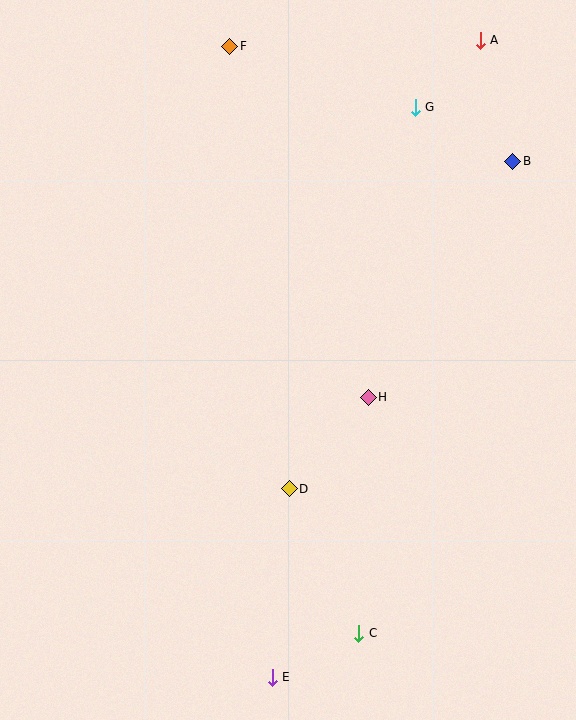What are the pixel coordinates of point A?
Point A is at (480, 40).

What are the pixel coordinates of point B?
Point B is at (513, 161).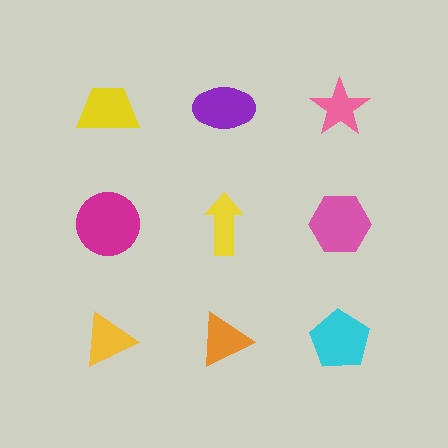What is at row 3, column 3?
A cyan pentagon.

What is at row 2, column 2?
A yellow arrow.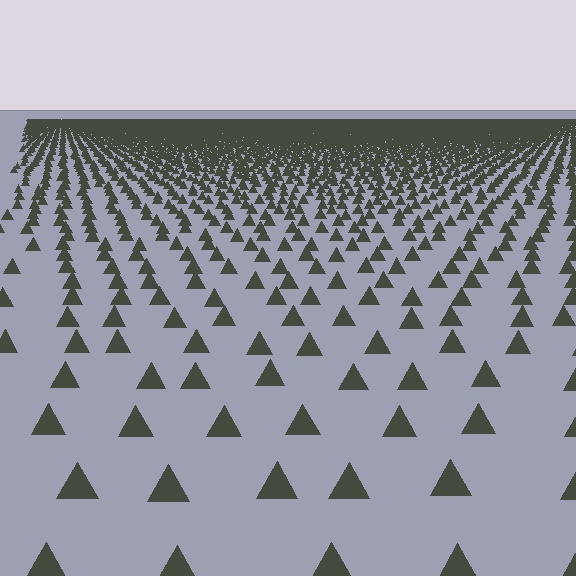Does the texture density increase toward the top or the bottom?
Density increases toward the top.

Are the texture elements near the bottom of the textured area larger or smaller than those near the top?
Larger. Near the bottom, elements are closer to the viewer and appear at a bigger on-screen size.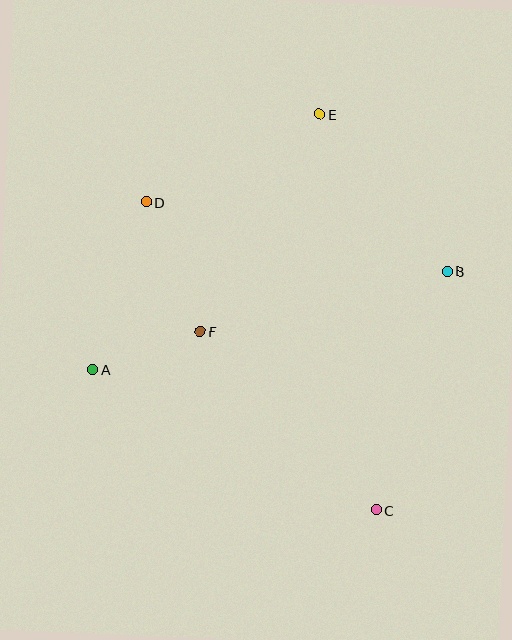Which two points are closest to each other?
Points A and F are closest to each other.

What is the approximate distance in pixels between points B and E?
The distance between B and E is approximately 202 pixels.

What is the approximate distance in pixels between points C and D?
The distance between C and D is approximately 384 pixels.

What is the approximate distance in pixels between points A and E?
The distance between A and E is approximately 341 pixels.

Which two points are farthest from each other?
Points C and E are farthest from each other.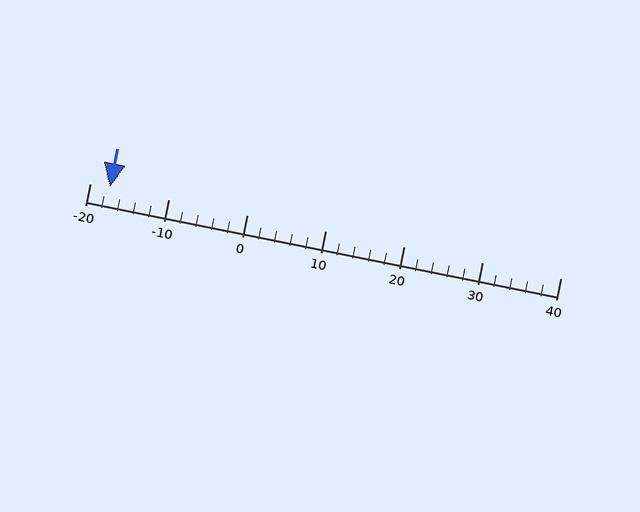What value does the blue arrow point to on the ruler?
The blue arrow points to approximately -17.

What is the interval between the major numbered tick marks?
The major tick marks are spaced 10 units apart.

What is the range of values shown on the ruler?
The ruler shows values from -20 to 40.